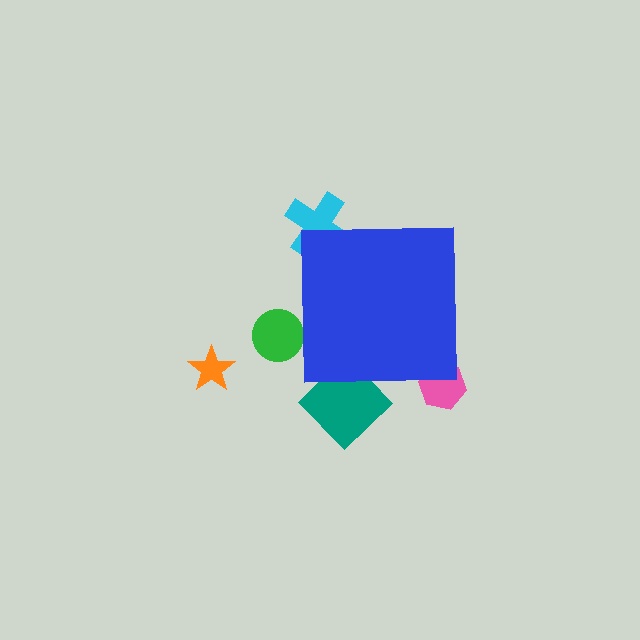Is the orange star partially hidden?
No, the orange star is fully visible.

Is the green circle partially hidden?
Yes, the green circle is partially hidden behind the blue square.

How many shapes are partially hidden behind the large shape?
4 shapes are partially hidden.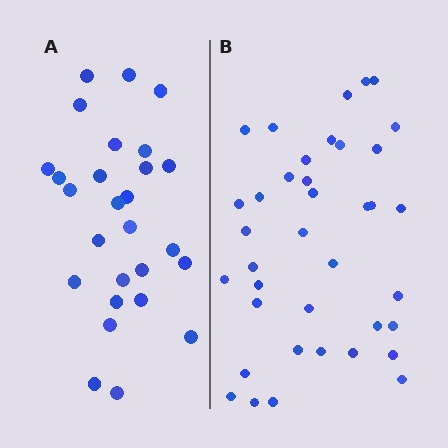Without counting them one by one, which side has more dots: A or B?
Region B (the right region) has more dots.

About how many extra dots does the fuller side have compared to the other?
Region B has roughly 12 or so more dots than region A.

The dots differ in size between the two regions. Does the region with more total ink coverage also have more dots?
No. Region A has more total ink coverage because its dots are larger, but region B actually contains more individual dots. Total area can be misleading — the number of items is what matters here.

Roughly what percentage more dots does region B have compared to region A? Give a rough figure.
About 40% more.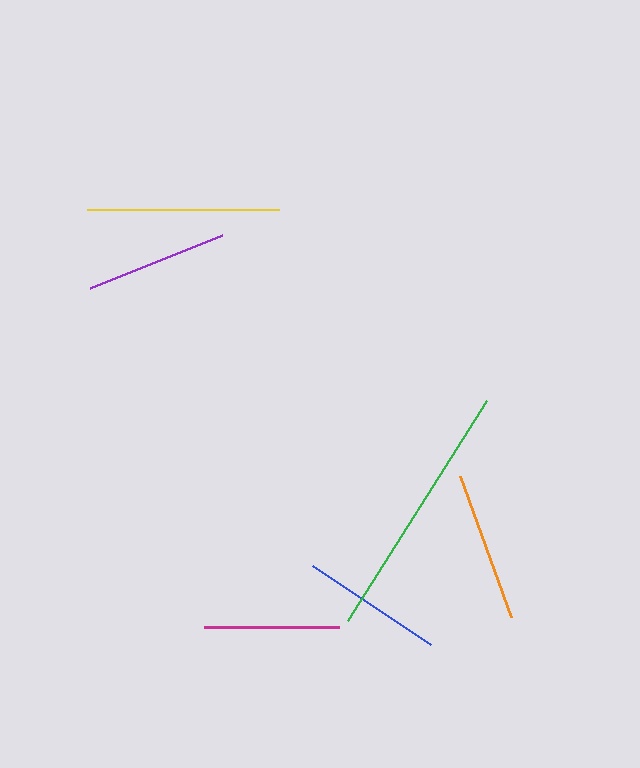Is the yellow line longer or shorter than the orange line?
The yellow line is longer than the orange line.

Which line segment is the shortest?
The magenta line is the shortest at approximately 135 pixels.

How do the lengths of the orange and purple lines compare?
The orange and purple lines are approximately the same length.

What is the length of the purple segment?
The purple segment is approximately 142 pixels long.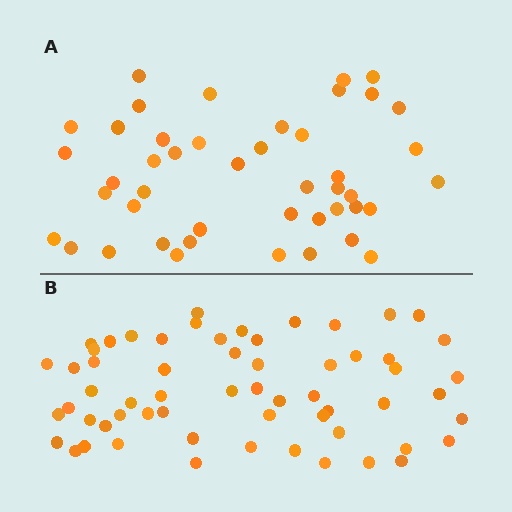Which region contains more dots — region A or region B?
Region B (the bottom region) has more dots.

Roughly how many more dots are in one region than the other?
Region B has approximately 15 more dots than region A.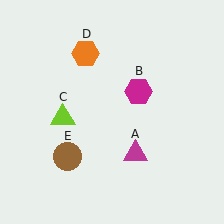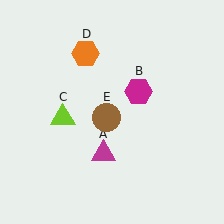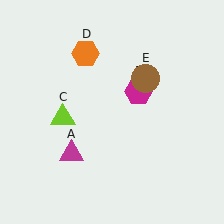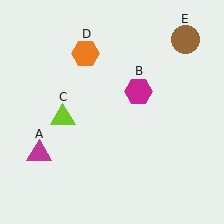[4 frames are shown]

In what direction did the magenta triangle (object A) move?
The magenta triangle (object A) moved left.